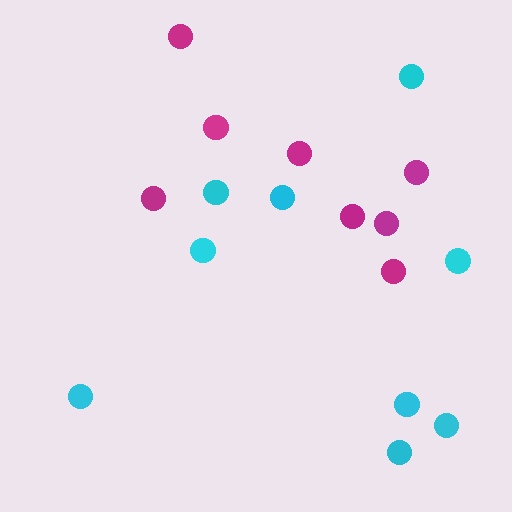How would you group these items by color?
There are 2 groups: one group of magenta circles (8) and one group of cyan circles (9).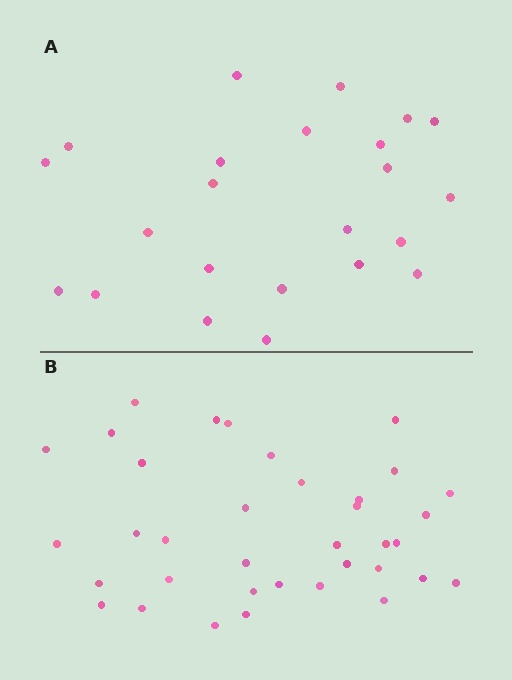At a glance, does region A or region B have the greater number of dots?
Region B (the bottom region) has more dots.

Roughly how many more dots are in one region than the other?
Region B has approximately 15 more dots than region A.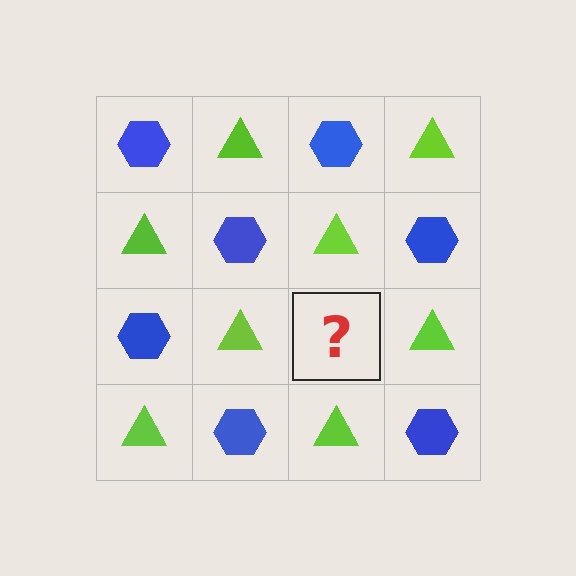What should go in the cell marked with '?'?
The missing cell should contain a blue hexagon.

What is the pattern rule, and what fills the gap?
The rule is that it alternates blue hexagon and lime triangle in a checkerboard pattern. The gap should be filled with a blue hexagon.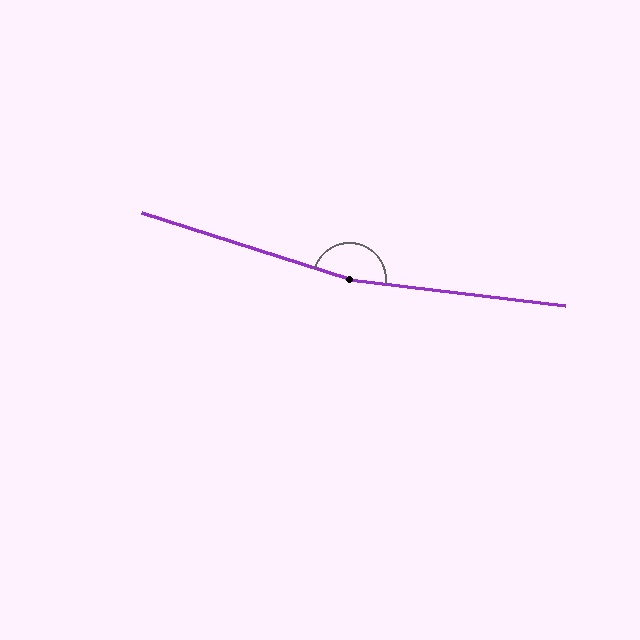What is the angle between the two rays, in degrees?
Approximately 169 degrees.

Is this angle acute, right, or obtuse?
It is obtuse.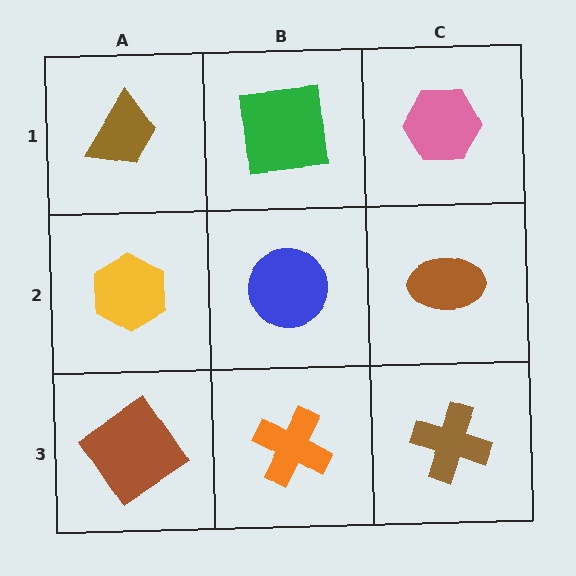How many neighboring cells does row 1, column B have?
3.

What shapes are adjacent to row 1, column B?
A blue circle (row 2, column B), a brown trapezoid (row 1, column A), a pink hexagon (row 1, column C).